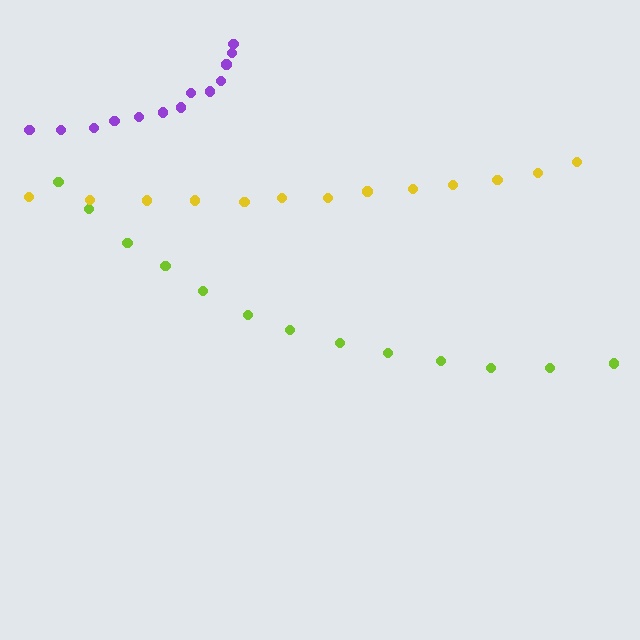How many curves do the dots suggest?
There are 3 distinct paths.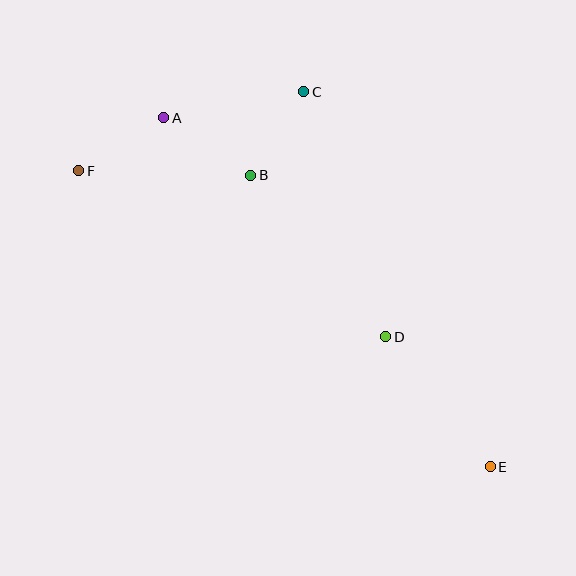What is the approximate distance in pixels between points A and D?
The distance between A and D is approximately 312 pixels.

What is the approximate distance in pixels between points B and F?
The distance between B and F is approximately 172 pixels.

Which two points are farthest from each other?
Points E and F are farthest from each other.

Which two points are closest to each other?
Points B and C are closest to each other.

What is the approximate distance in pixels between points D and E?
The distance between D and E is approximately 167 pixels.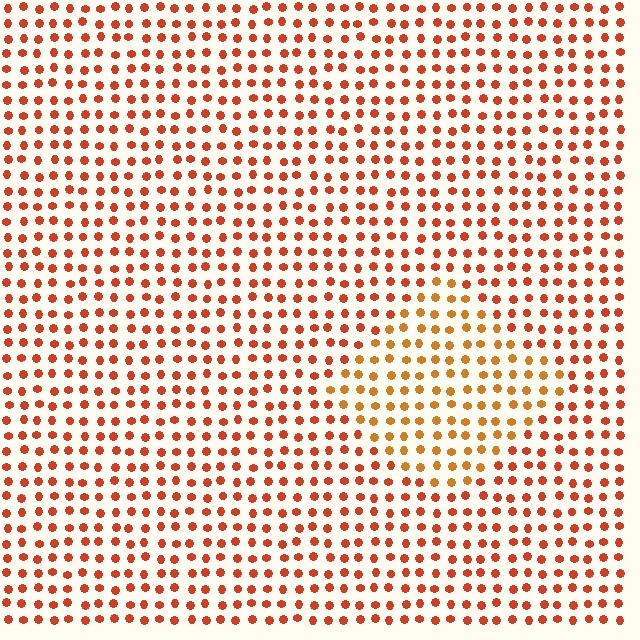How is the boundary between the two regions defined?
The boundary is defined purely by a slight shift in hue (about 23 degrees). Spacing, size, and orientation are identical on both sides.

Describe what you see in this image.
The image is filled with small red elements in a uniform arrangement. A diamond-shaped region is visible where the elements are tinted to a slightly different hue, forming a subtle color boundary.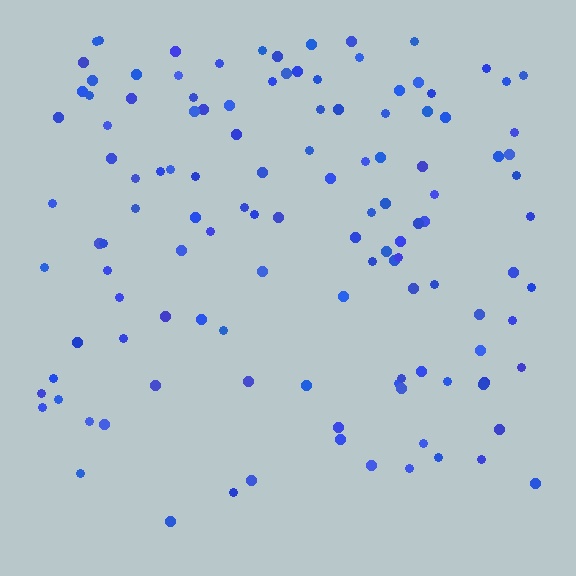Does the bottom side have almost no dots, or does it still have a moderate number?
Still a moderate number, just noticeably fewer than the top.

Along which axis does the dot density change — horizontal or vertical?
Vertical.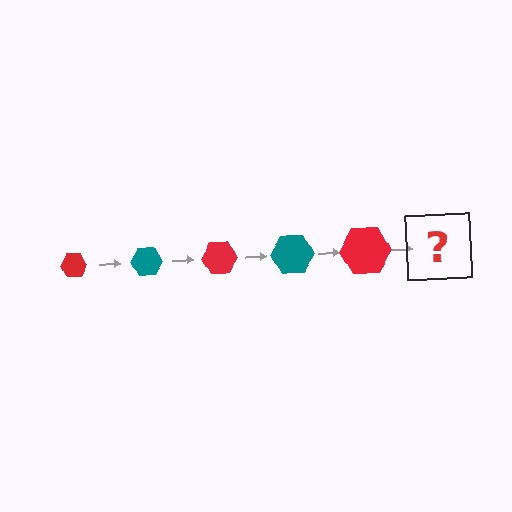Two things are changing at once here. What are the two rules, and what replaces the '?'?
The two rules are that the hexagon grows larger each step and the color cycles through red and teal. The '?' should be a teal hexagon, larger than the previous one.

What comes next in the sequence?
The next element should be a teal hexagon, larger than the previous one.